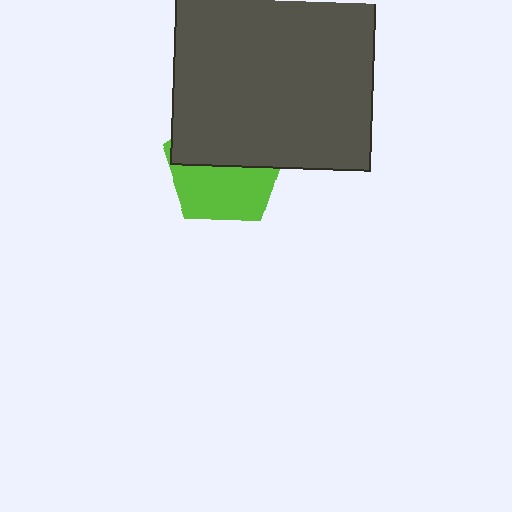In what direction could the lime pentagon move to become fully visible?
The lime pentagon could move down. That would shift it out from behind the dark gray square entirely.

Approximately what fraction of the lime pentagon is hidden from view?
Roughly 49% of the lime pentagon is hidden behind the dark gray square.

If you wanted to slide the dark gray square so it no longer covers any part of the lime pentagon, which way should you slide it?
Slide it up — that is the most direct way to separate the two shapes.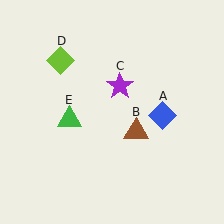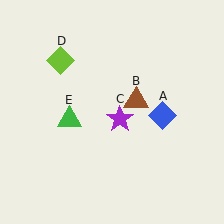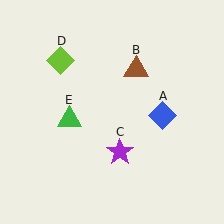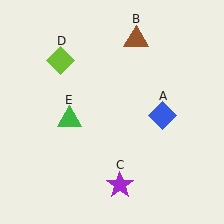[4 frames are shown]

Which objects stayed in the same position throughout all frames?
Blue diamond (object A) and lime diamond (object D) and green triangle (object E) remained stationary.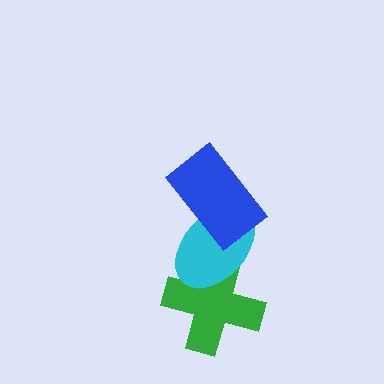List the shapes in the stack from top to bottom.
From top to bottom: the blue rectangle, the cyan ellipse, the green cross.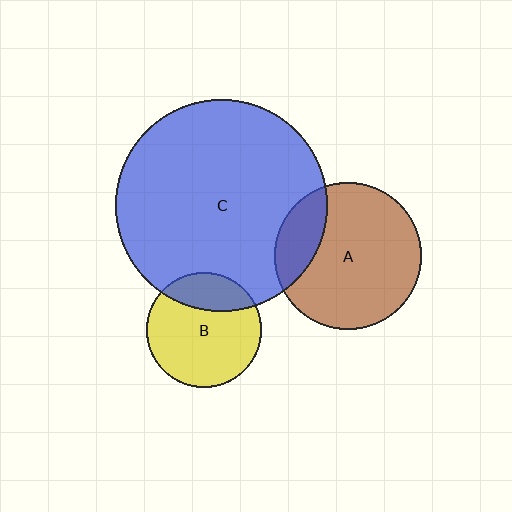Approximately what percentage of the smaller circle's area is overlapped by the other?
Approximately 25%.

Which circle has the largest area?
Circle C (blue).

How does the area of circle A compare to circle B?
Approximately 1.7 times.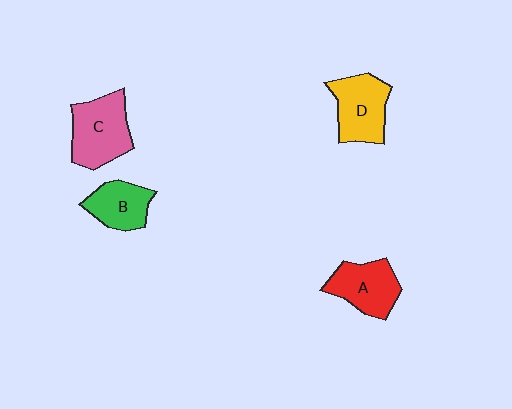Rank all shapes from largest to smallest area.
From largest to smallest: C (pink), D (yellow), A (red), B (green).